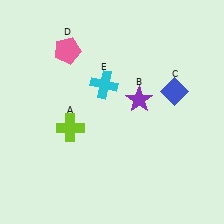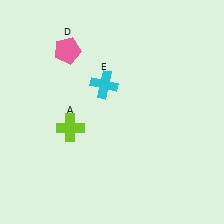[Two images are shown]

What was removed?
The blue diamond (C), the purple star (B) were removed in Image 2.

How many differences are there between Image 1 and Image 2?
There are 2 differences between the two images.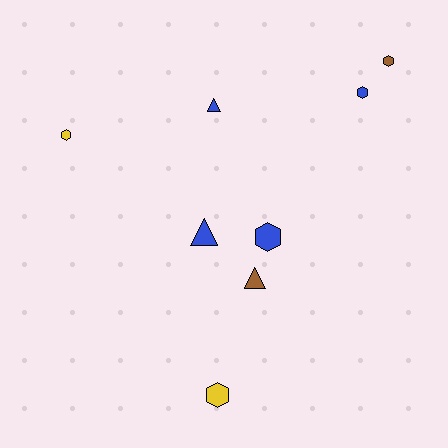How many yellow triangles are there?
There are no yellow triangles.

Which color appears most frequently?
Blue, with 4 objects.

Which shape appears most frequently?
Hexagon, with 5 objects.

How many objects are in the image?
There are 8 objects.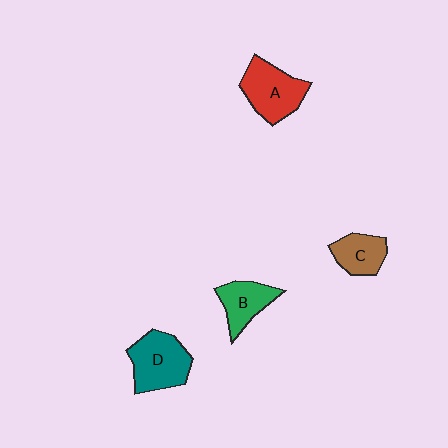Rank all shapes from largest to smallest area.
From largest to smallest: D (teal), A (red), B (green), C (brown).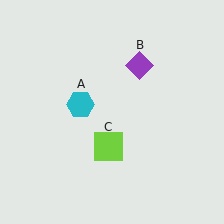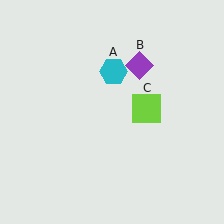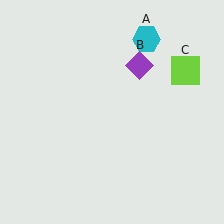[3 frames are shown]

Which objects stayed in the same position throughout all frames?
Purple diamond (object B) remained stationary.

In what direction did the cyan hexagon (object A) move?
The cyan hexagon (object A) moved up and to the right.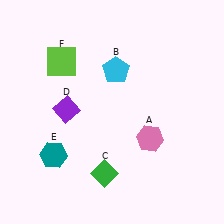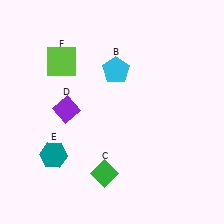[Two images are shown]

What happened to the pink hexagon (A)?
The pink hexagon (A) was removed in Image 2. It was in the bottom-right area of Image 1.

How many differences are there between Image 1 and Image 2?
There is 1 difference between the two images.